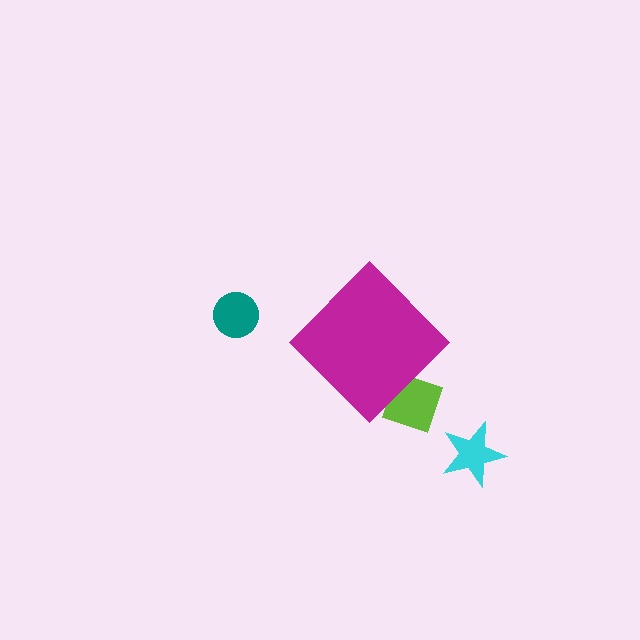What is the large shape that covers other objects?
A magenta diamond.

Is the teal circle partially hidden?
No, the teal circle is fully visible.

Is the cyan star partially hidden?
No, the cyan star is fully visible.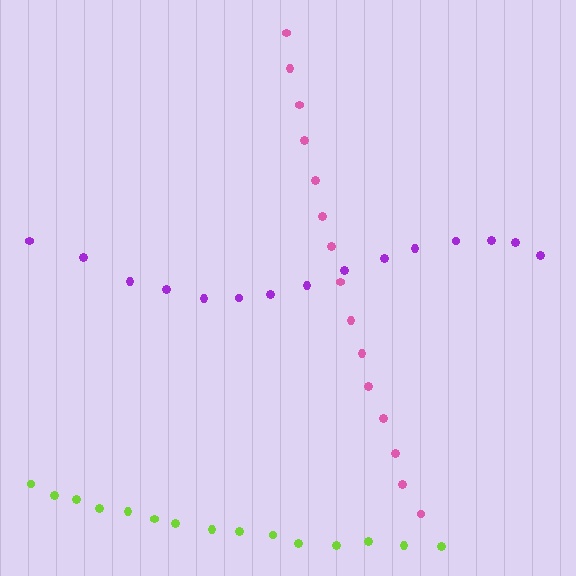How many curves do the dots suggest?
There are 3 distinct paths.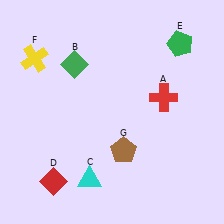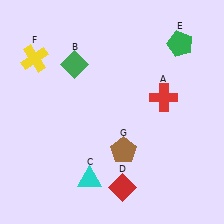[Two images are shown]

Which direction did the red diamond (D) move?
The red diamond (D) moved right.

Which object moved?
The red diamond (D) moved right.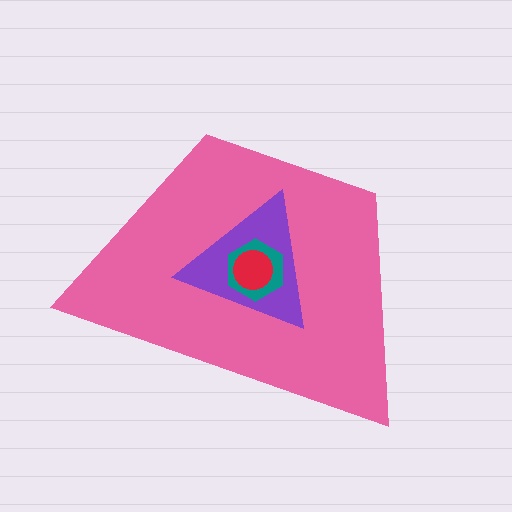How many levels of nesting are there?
4.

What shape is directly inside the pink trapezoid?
The purple triangle.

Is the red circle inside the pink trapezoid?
Yes.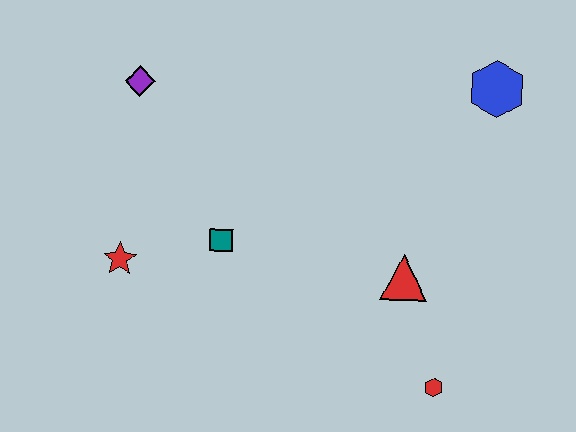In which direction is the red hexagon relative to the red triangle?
The red hexagon is below the red triangle.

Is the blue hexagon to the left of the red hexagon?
No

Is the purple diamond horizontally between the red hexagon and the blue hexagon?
No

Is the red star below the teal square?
Yes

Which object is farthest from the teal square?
The blue hexagon is farthest from the teal square.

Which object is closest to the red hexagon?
The red triangle is closest to the red hexagon.